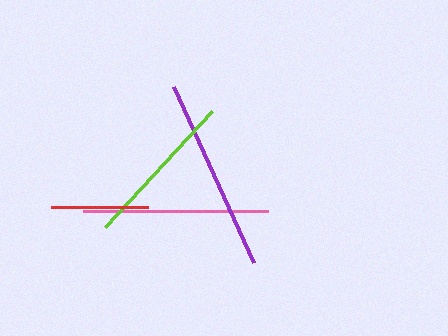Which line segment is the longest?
The purple line is the longest at approximately 193 pixels.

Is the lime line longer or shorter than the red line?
The lime line is longer than the red line.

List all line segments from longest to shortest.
From longest to shortest: purple, pink, lime, red.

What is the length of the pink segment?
The pink segment is approximately 185 pixels long.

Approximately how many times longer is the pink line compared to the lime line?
The pink line is approximately 1.2 times the length of the lime line.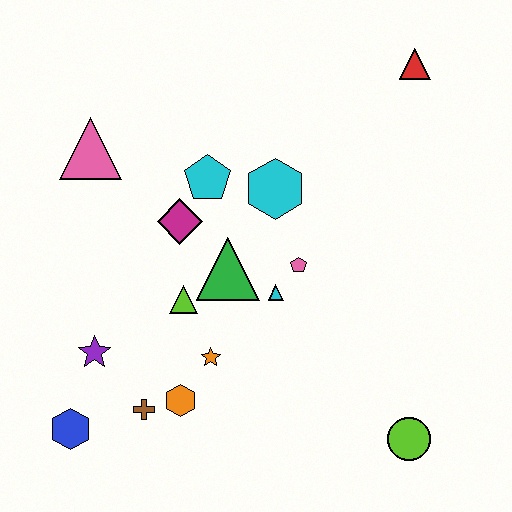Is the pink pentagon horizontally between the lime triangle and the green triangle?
No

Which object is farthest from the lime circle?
The pink triangle is farthest from the lime circle.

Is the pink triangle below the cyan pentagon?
No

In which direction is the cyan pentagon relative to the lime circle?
The cyan pentagon is above the lime circle.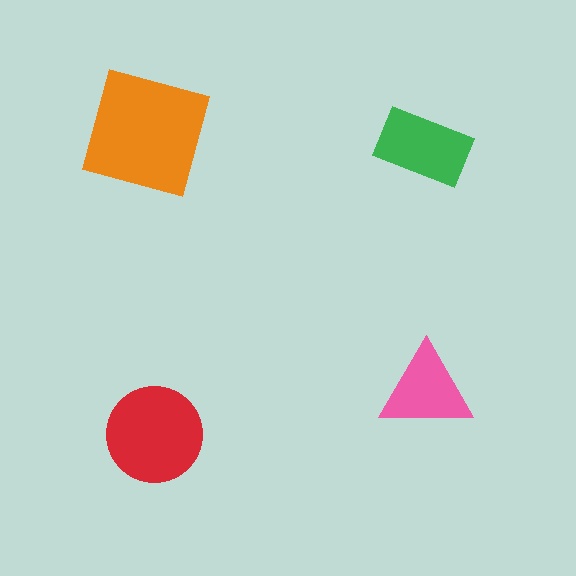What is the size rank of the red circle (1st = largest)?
2nd.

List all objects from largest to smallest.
The orange square, the red circle, the green rectangle, the pink triangle.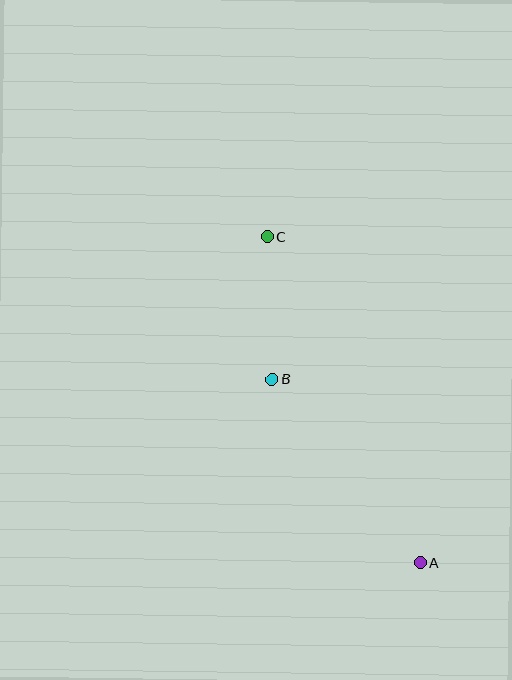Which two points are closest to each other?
Points B and C are closest to each other.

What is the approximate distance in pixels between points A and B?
The distance between A and B is approximately 236 pixels.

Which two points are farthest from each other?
Points A and C are farthest from each other.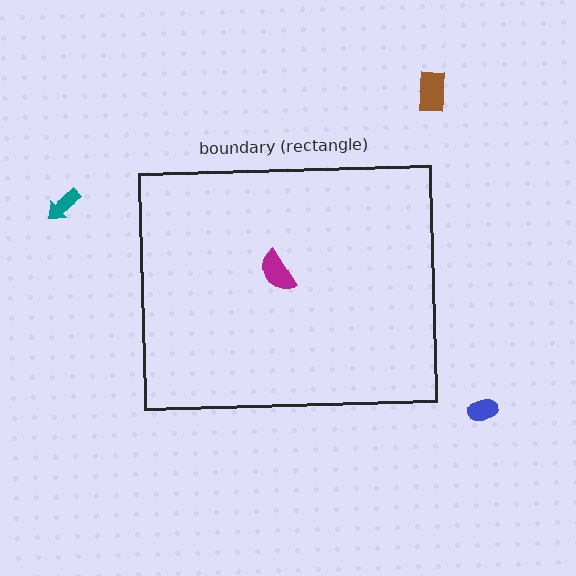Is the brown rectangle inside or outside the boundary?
Outside.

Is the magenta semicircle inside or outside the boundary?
Inside.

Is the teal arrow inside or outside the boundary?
Outside.